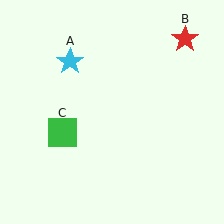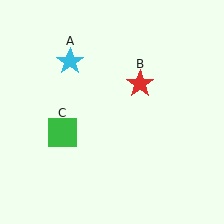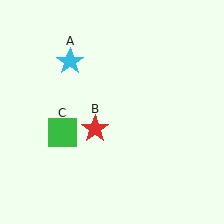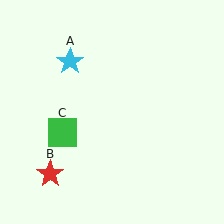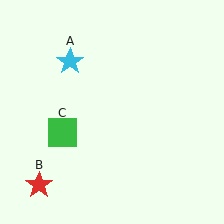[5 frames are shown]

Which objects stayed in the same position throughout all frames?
Cyan star (object A) and green square (object C) remained stationary.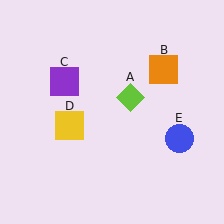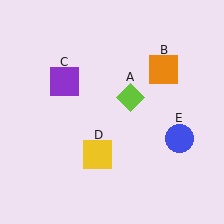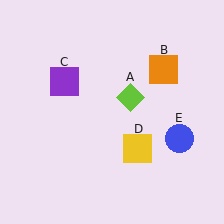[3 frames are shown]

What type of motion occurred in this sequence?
The yellow square (object D) rotated counterclockwise around the center of the scene.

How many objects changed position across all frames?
1 object changed position: yellow square (object D).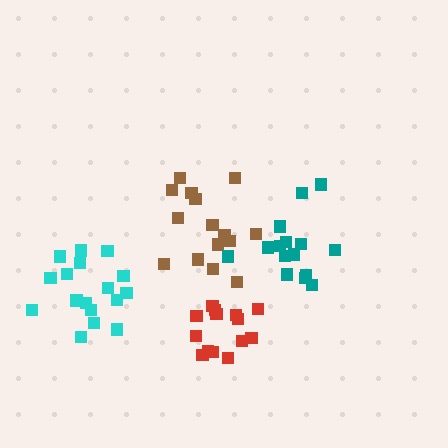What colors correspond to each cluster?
The clusters are colored: red, brown, teal, cyan.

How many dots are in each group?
Group 1: 14 dots, Group 2: 15 dots, Group 3: 15 dots, Group 4: 17 dots (61 total).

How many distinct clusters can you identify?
There are 4 distinct clusters.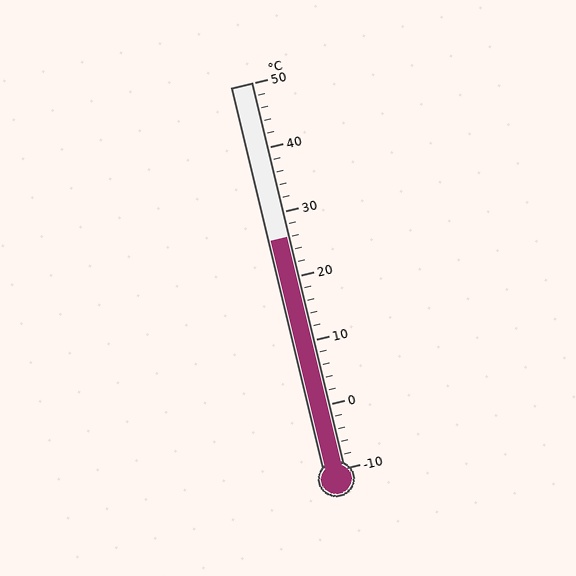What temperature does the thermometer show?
The thermometer shows approximately 26°C.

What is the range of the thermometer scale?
The thermometer scale ranges from -10°C to 50°C.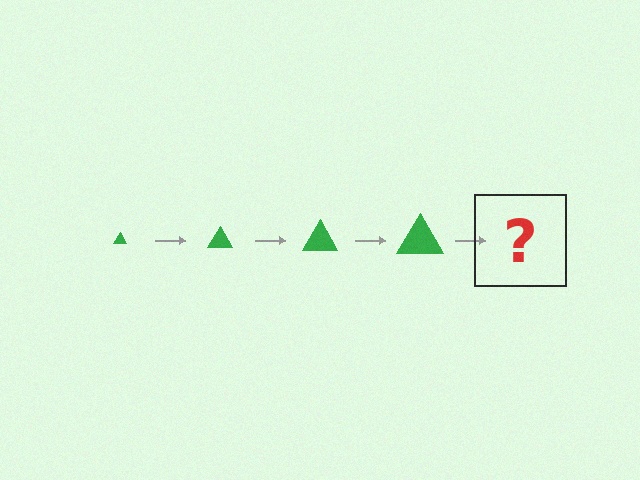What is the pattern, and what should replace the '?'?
The pattern is that the triangle gets progressively larger each step. The '?' should be a green triangle, larger than the previous one.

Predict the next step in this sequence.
The next step is a green triangle, larger than the previous one.